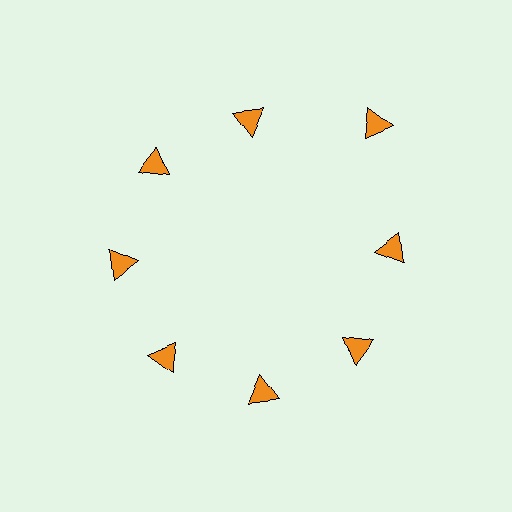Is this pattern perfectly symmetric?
No. The 8 orange triangles are arranged in a ring, but one element near the 2 o'clock position is pushed outward from the center, breaking the 8-fold rotational symmetry.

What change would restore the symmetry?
The symmetry would be restored by moving it inward, back onto the ring so that all 8 triangles sit at equal angles and equal distance from the center.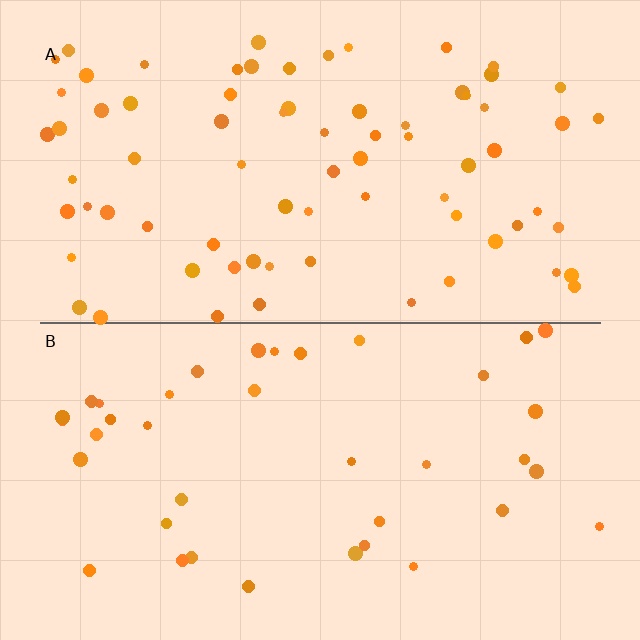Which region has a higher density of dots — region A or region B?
A (the top).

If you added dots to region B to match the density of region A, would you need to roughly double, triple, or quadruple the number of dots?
Approximately double.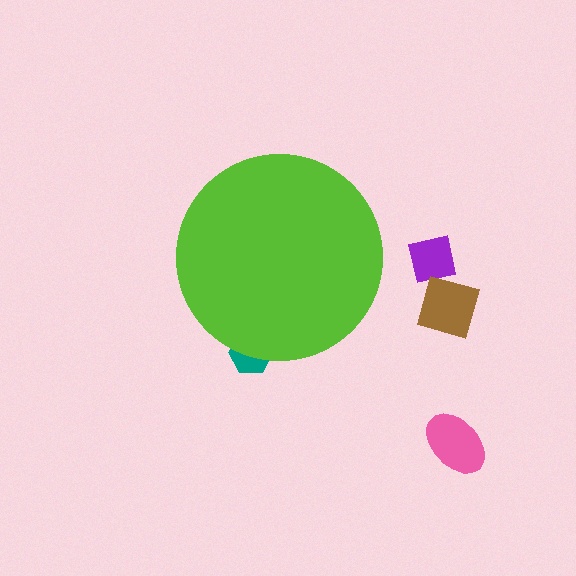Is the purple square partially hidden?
No, the purple square is fully visible.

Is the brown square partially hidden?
No, the brown square is fully visible.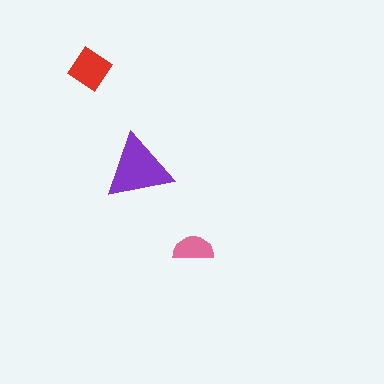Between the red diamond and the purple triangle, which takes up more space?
The purple triangle.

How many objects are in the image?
There are 3 objects in the image.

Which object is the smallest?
The pink semicircle.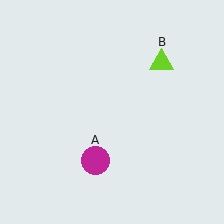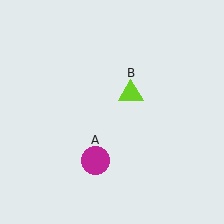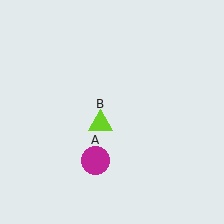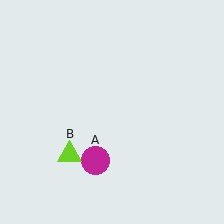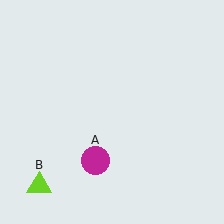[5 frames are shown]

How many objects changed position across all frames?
1 object changed position: lime triangle (object B).